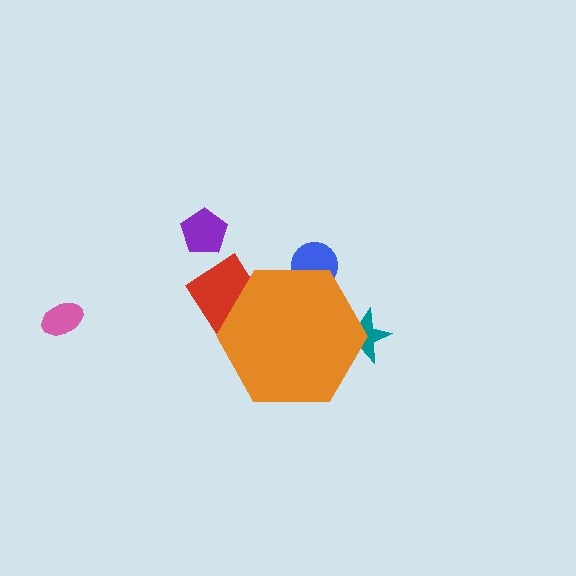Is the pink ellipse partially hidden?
No, the pink ellipse is fully visible.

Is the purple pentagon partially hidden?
No, the purple pentagon is fully visible.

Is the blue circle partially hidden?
Yes, the blue circle is partially hidden behind the orange hexagon.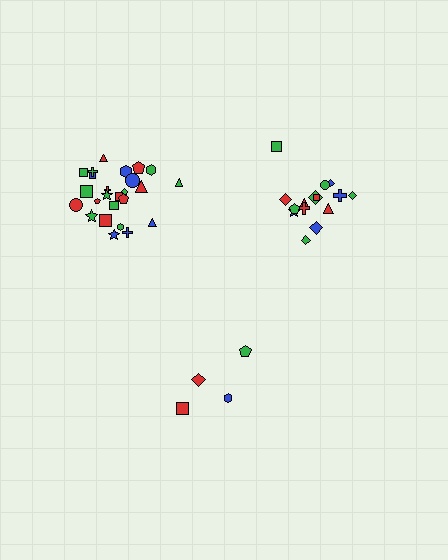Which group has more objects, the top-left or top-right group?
The top-left group.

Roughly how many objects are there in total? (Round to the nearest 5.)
Roughly 45 objects in total.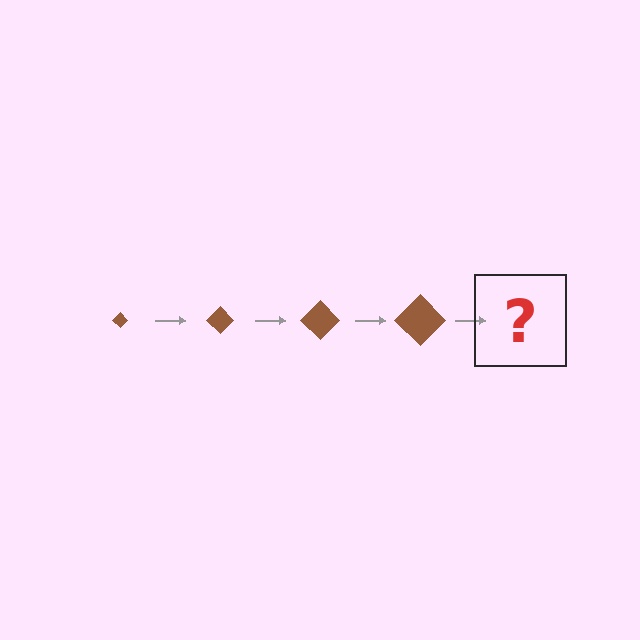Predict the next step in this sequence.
The next step is a brown diamond, larger than the previous one.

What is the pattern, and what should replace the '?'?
The pattern is that the diamond gets progressively larger each step. The '?' should be a brown diamond, larger than the previous one.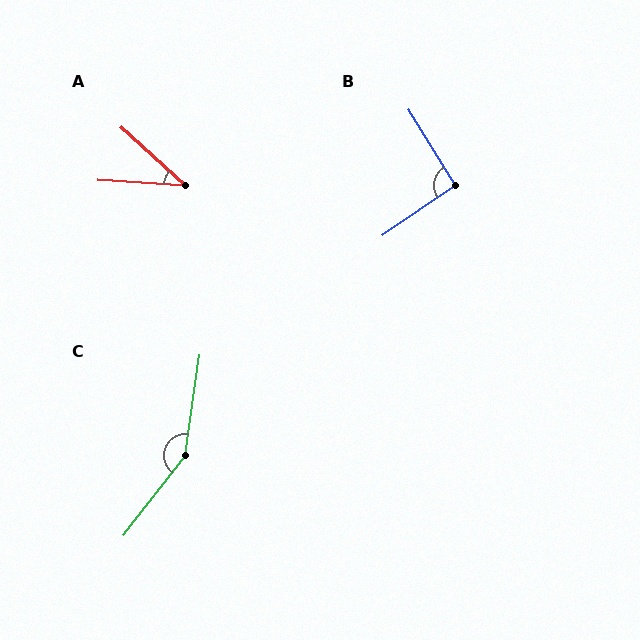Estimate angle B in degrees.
Approximately 93 degrees.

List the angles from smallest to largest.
A (39°), B (93°), C (150°).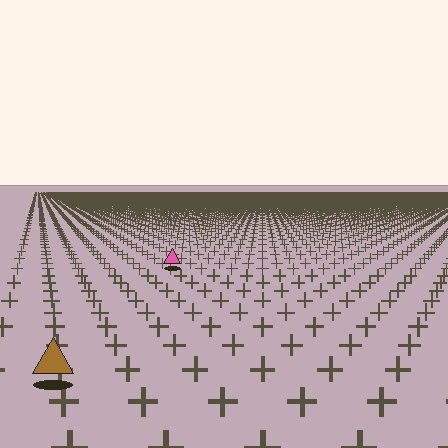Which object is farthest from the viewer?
The pink triangle is farthest from the viewer. It appears smaller and the ground texture around it is denser.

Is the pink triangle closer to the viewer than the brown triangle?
No. The brown triangle is closer — you can tell from the texture gradient: the ground texture is coarser near it.